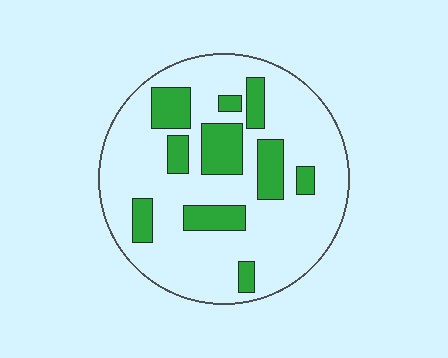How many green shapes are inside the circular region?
10.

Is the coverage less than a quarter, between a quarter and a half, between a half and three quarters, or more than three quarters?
Less than a quarter.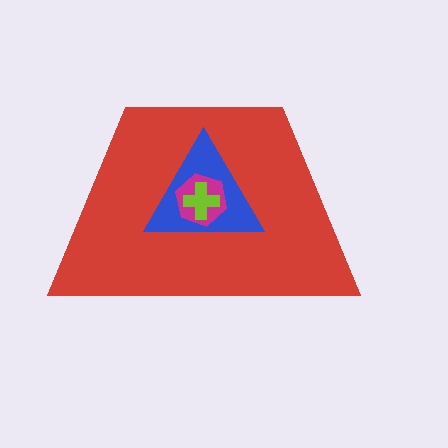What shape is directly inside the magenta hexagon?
The lime cross.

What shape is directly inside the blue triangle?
The magenta hexagon.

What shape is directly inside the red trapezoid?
The blue triangle.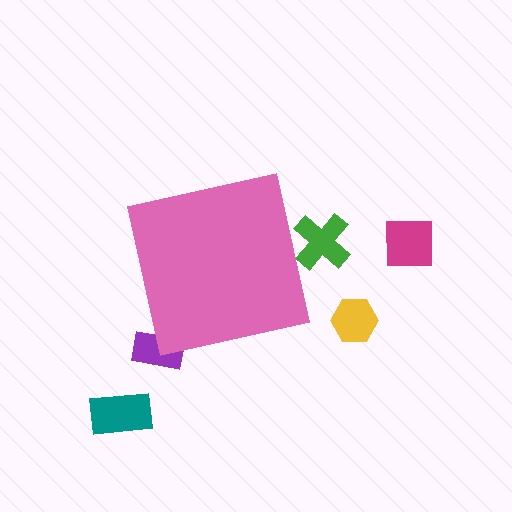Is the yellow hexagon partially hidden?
No, the yellow hexagon is fully visible.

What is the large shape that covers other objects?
A pink square.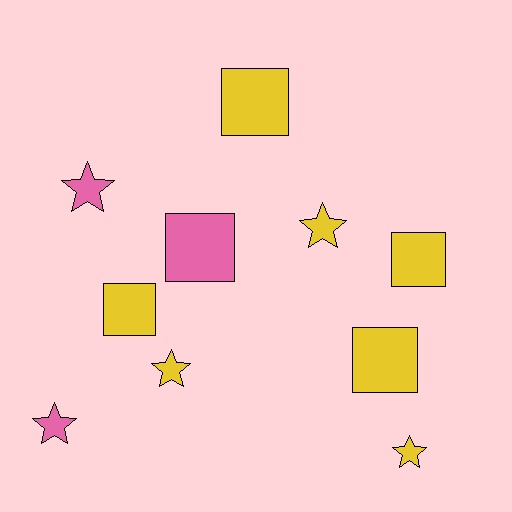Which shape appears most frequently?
Square, with 5 objects.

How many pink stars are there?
There are 2 pink stars.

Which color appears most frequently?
Yellow, with 7 objects.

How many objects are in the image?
There are 10 objects.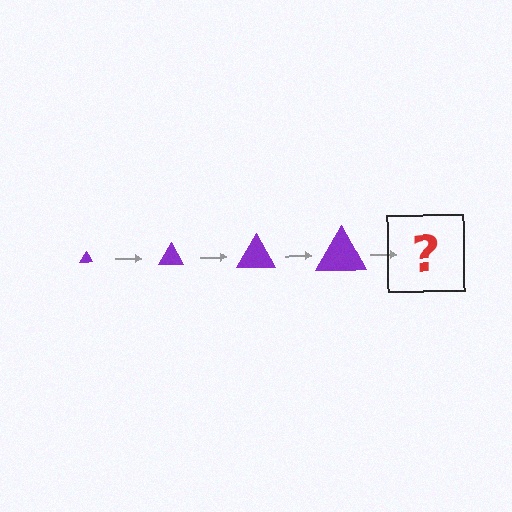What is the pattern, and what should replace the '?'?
The pattern is that the triangle gets progressively larger each step. The '?' should be a purple triangle, larger than the previous one.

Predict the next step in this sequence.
The next step is a purple triangle, larger than the previous one.